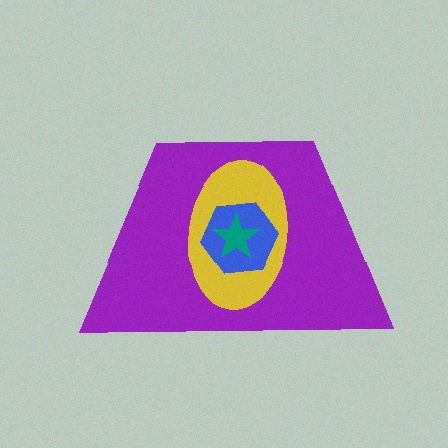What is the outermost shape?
The purple trapezoid.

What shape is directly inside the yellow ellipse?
The blue hexagon.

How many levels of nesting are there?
4.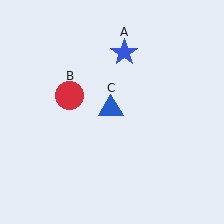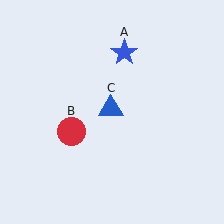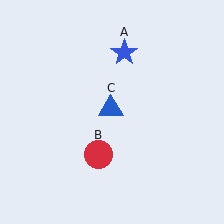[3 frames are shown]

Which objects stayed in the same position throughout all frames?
Blue star (object A) and blue triangle (object C) remained stationary.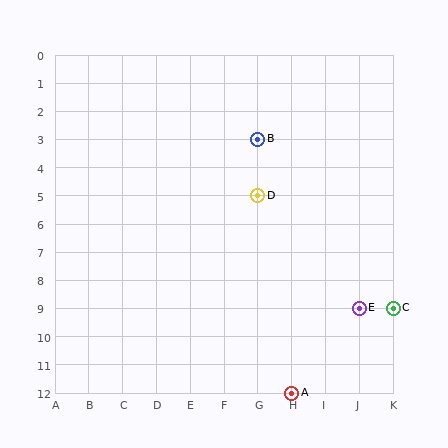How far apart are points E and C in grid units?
Points E and C are 1 column apart.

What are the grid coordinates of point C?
Point C is at grid coordinates (K, 9).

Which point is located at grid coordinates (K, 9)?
Point C is at (K, 9).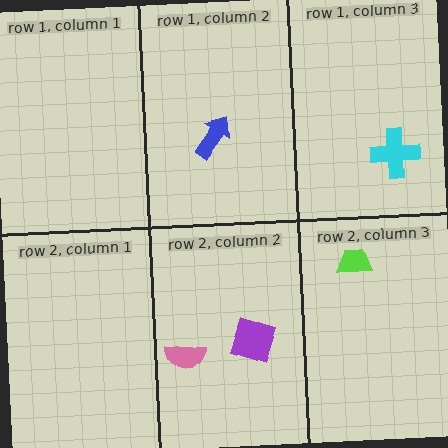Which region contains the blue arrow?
The row 1, column 2 region.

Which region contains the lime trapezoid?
The row 2, column 3 region.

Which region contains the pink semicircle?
The row 2, column 2 region.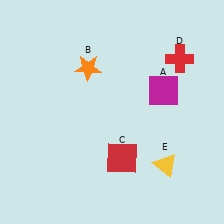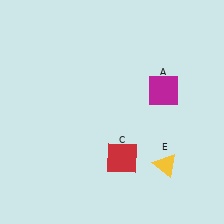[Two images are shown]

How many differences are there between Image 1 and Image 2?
There are 2 differences between the two images.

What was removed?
The orange star (B), the red cross (D) were removed in Image 2.